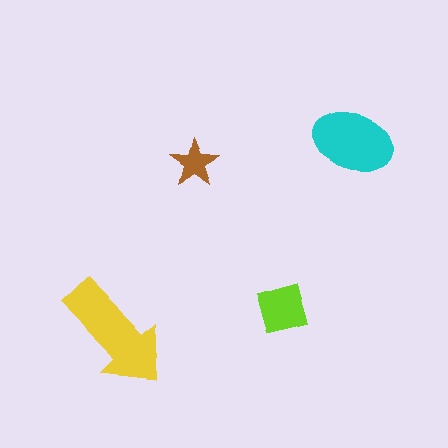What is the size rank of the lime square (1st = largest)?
3rd.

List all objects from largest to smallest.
The yellow arrow, the cyan ellipse, the lime square, the brown star.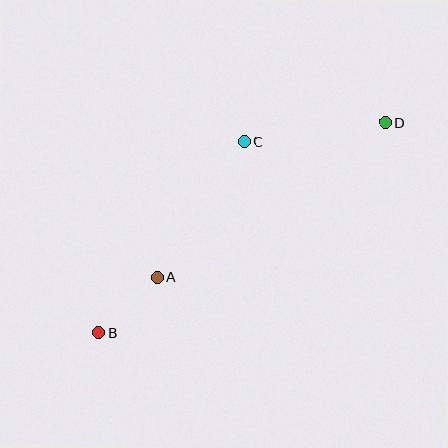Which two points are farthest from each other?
Points B and D are farthest from each other.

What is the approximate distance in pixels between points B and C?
The distance between B and C is approximately 240 pixels.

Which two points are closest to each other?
Points A and B are closest to each other.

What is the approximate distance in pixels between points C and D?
The distance between C and D is approximately 142 pixels.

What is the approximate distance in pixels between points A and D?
The distance between A and D is approximately 275 pixels.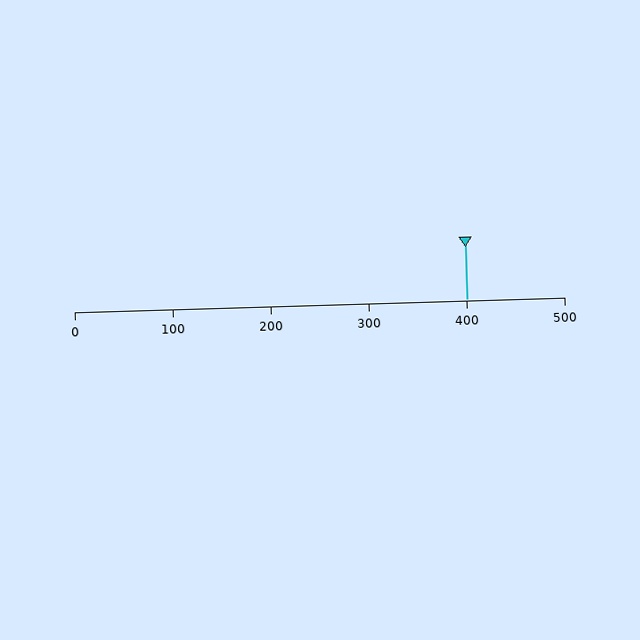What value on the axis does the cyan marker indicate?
The marker indicates approximately 400.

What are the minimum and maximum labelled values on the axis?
The axis runs from 0 to 500.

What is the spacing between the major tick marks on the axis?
The major ticks are spaced 100 apart.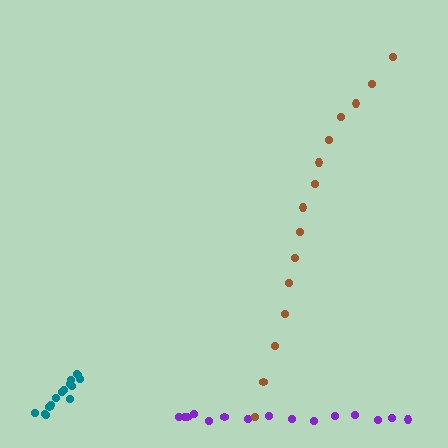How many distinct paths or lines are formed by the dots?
There are 3 distinct paths.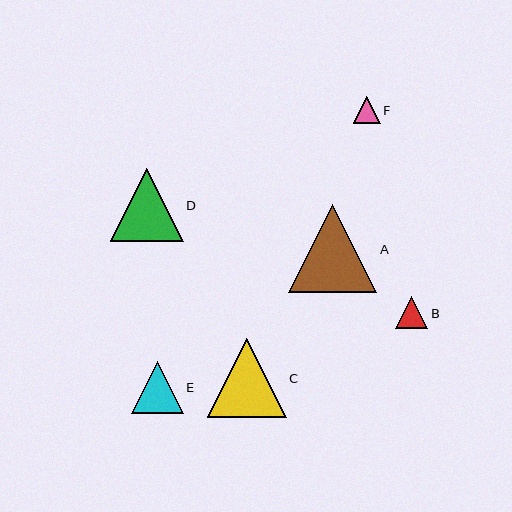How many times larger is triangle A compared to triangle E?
Triangle A is approximately 1.7 times the size of triangle E.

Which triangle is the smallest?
Triangle F is the smallest with a size of approximately 27 pixels.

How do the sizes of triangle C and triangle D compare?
Triangle C and triangle D are approximately the same size.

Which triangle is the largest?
Triangle A is the largest with a size of approximately 88 pixels.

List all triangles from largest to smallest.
From largest to smallest: A, C, D, E, B, F.